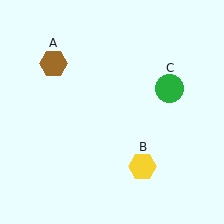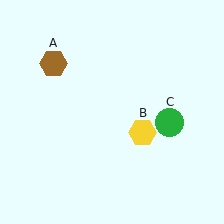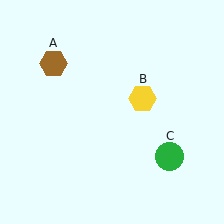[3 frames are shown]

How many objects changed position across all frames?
2 objects changed position: yellow hexagon (object B), green circle (object C).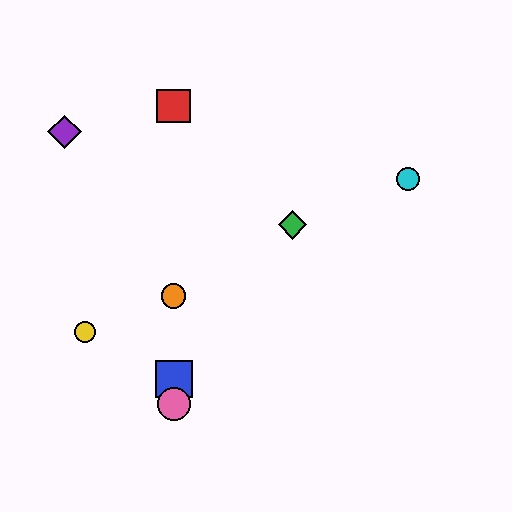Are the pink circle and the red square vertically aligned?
Yes, both are at x≈174.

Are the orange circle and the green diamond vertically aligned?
No, the orange circle is at x≈174 and the green diamond is at x≈293.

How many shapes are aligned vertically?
4 shapes (the red square, the blue square, the orange circle, the pink circle) are aligned vertically.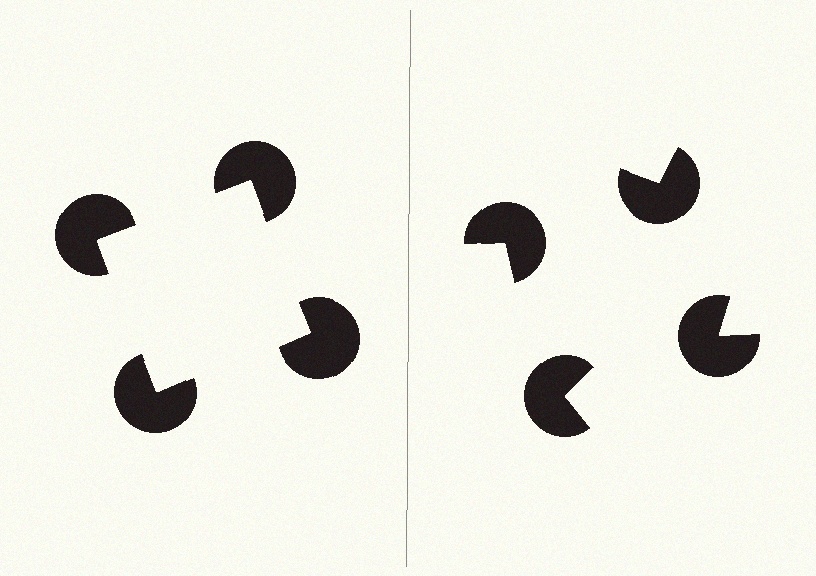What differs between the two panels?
The pac-man discs are positioned identically on both sides; only the wedge orientations differ. On the left they align to a square; on the right they are misaligned.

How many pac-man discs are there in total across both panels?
8 — 4 on each side.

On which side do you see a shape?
An illusory square appears on the left side. On the right side the wedge cuts are rotated, so no coherent shape forms.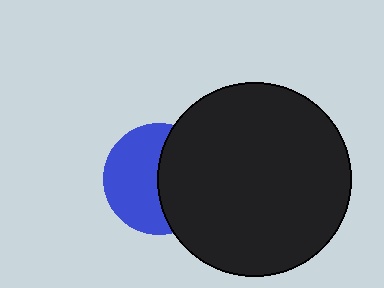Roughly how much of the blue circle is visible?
About half of it is visible (roughly 54%).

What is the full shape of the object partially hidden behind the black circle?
The partially hidden object is a blue circle.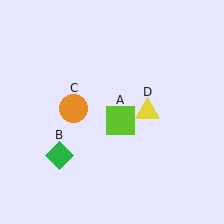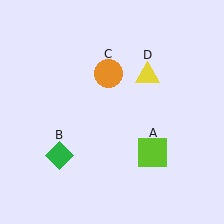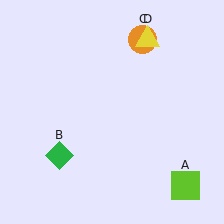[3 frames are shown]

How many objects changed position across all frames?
3 objects changed position: lime square (object A), orange circle (object C), yellow triangle (object D).